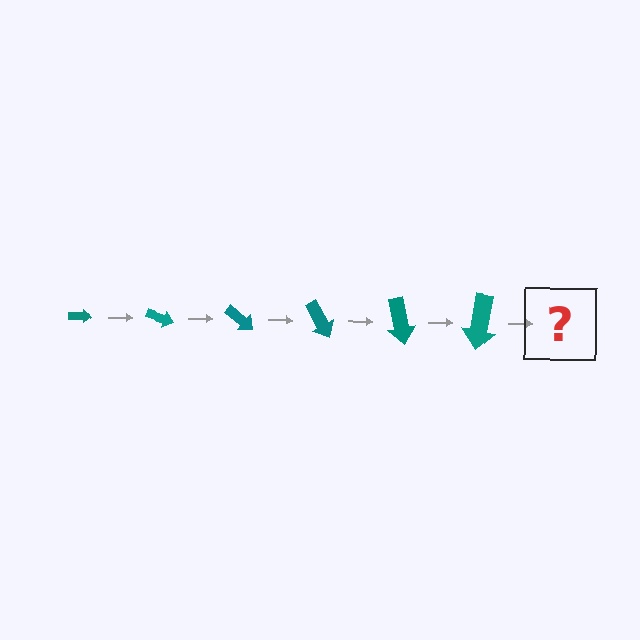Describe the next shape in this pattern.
It should be an arrow, larger than the previous one and rotated 120 degrees from the start.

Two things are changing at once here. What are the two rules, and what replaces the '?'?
The two rules are that the arrow grows larger each step and it rotates 20 degrees each step. The '?' should be an arrow, larger than the previous one and rotated 120 degrees from the start.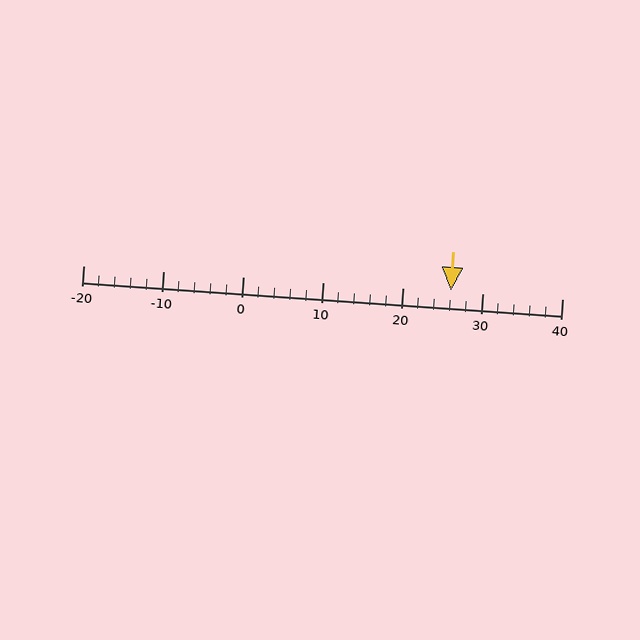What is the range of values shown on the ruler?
The ruler shows values from -20 to 40.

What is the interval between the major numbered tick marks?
The major tick marks are spaced 10 units apart.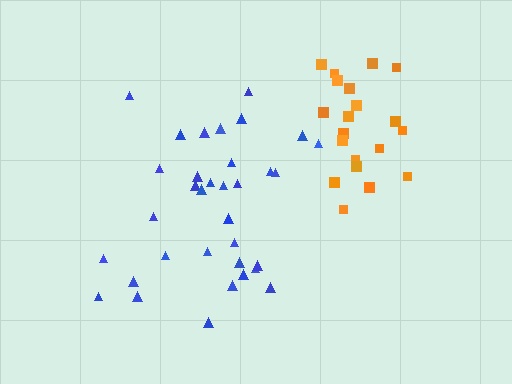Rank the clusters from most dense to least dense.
orange, blue.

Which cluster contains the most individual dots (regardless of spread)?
Blue (34).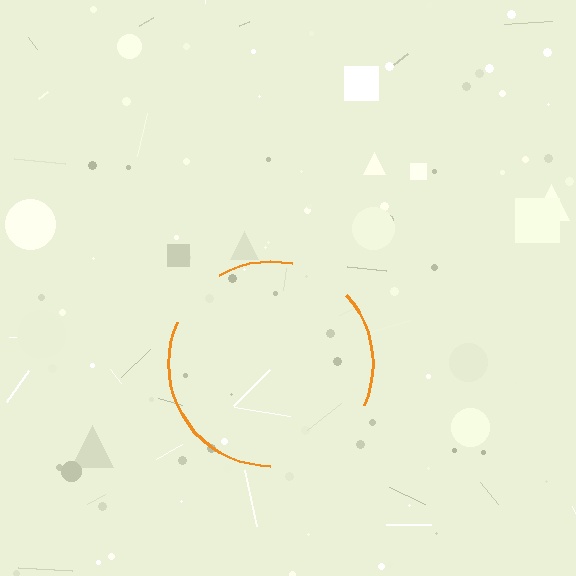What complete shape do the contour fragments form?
The contour fragments form a circle.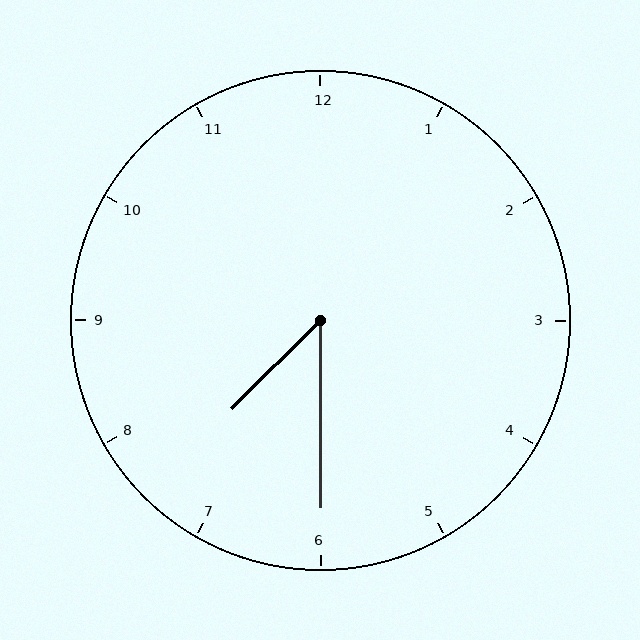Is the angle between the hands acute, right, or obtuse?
It is acute.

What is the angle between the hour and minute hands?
Approximately 45 degrees.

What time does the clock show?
7:30.